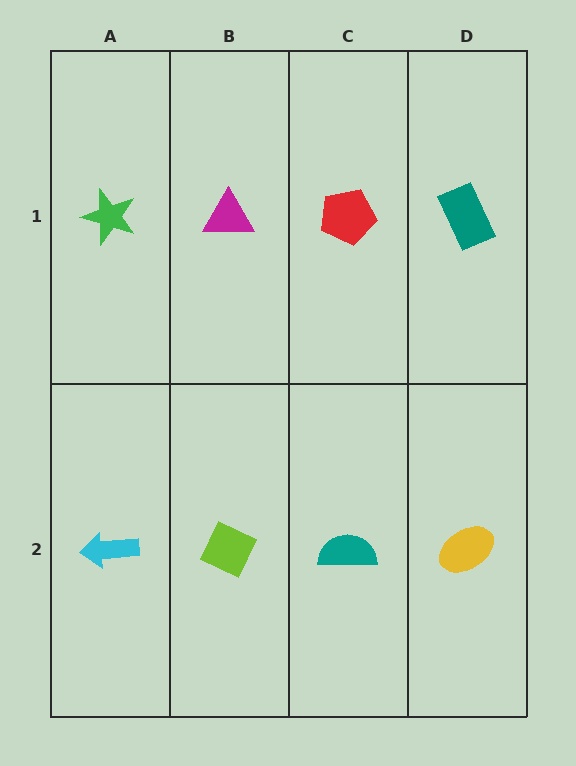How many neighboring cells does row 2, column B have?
3.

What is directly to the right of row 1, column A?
A magenta triangle.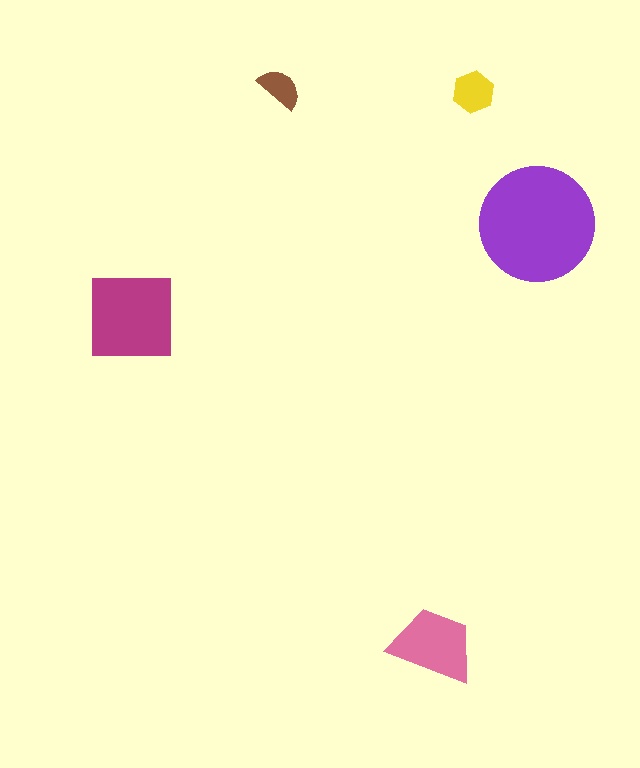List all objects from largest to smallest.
The purple circle, the magenta square, the pink trapezoid, the yellow hexagon, the brown semicircle.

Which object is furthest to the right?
The purple circle is rightmost.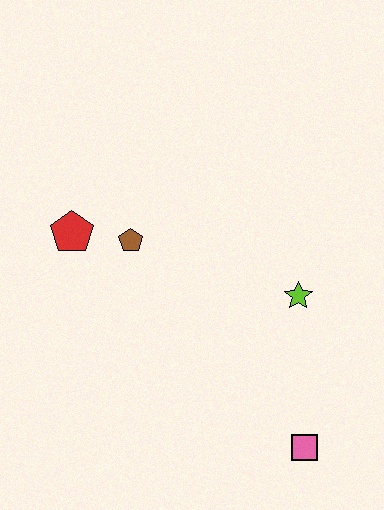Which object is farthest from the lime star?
The red pentagon is farthest from the lime star.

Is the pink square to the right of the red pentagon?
Yes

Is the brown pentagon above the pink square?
Yes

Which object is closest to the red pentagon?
The brown pentagon is closest to the red pentagon.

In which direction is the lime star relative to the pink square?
The lime star is above the pink square.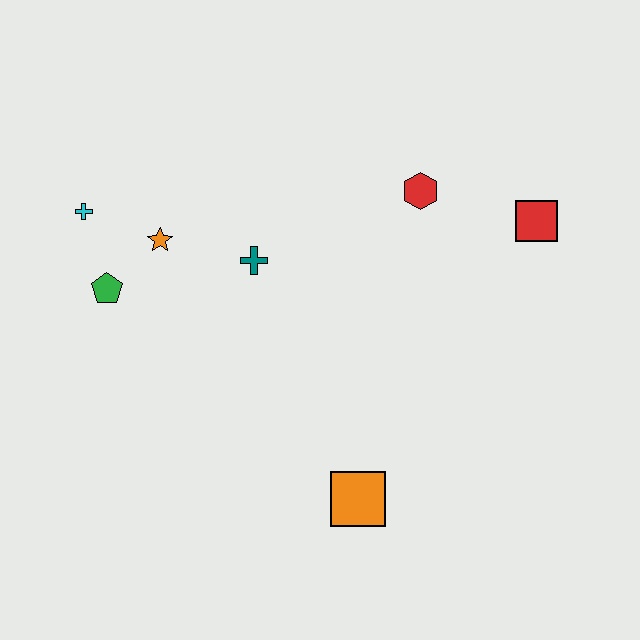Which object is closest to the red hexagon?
The red square is closest to the red hexagon.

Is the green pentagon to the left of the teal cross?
Yes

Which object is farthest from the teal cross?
The red square is farthest from the teal cross.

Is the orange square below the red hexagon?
Yes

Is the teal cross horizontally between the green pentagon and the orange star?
No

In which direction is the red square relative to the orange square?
The red square is above the orange square.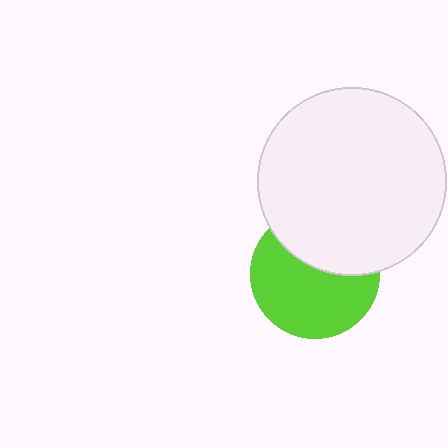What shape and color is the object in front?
The object in front is a white circle.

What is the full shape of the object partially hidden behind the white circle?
The partially hidden object is a lime circle.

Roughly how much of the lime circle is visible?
About half of it is visible (roughly 62%).